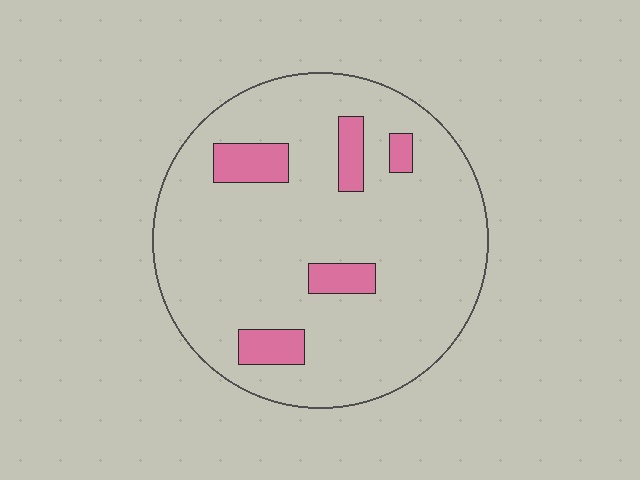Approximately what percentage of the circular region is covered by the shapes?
Approximately 10%.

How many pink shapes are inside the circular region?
5.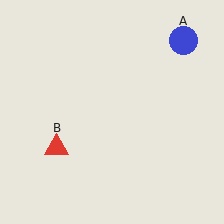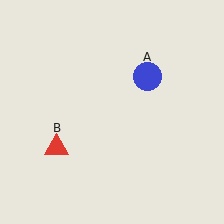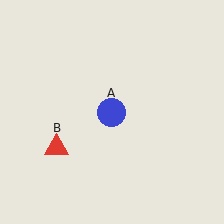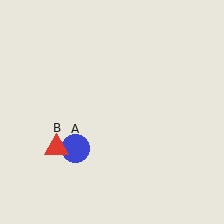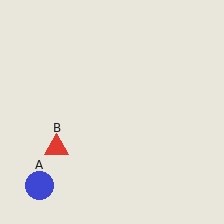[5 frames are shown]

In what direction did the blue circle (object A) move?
The blue circle (object A) moved down and to the left.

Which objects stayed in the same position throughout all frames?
Red triangle (object B) remained stationary.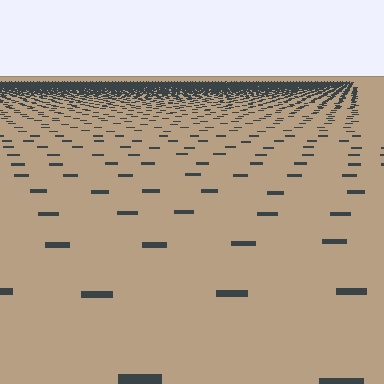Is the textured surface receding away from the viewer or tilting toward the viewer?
The surface is receding away from the viewer. Texture elements get smaller and denser toward the top.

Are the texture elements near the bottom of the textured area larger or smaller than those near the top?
Larger. Near the bottom, elements are closer to the viewer and appear at a bigger on-screen size.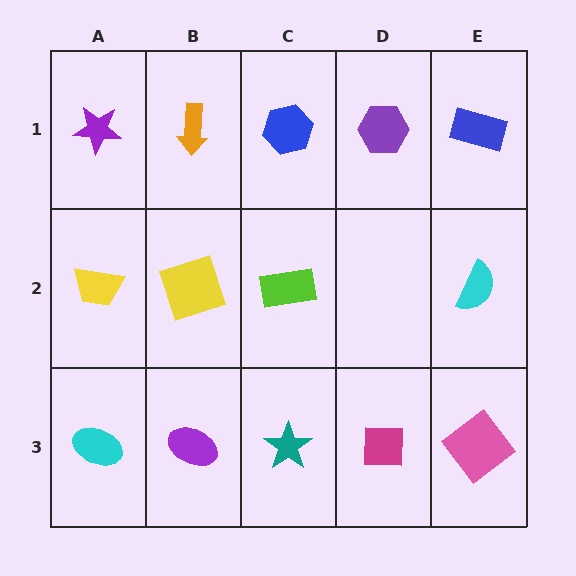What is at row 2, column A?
A yellow trapezoid.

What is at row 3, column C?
A teal star.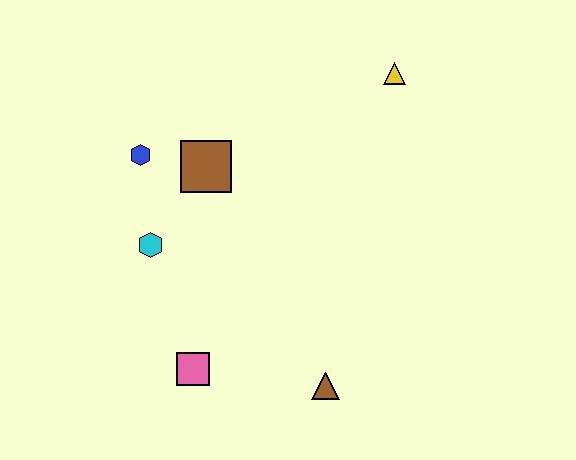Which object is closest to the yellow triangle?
The brown square is closest to the yellow triangle.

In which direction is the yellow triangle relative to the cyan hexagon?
The yellow triangle is to the right of the cyan hexagon.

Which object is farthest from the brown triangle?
The yellow triangle is farthest from the brown triangle.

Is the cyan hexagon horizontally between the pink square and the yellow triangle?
No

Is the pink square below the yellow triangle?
Yes